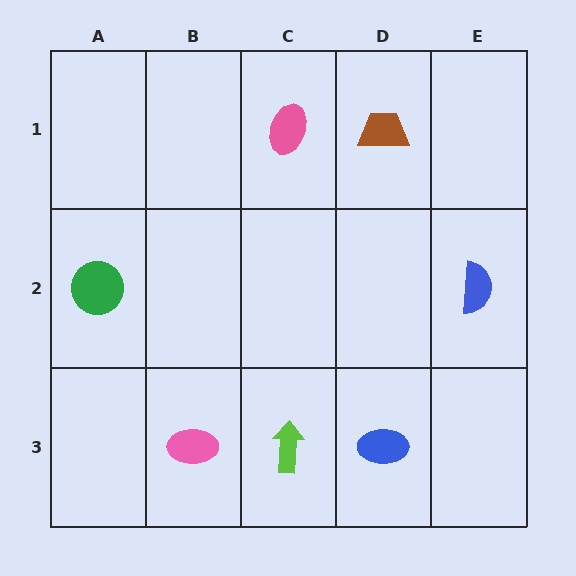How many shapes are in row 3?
3 shapes.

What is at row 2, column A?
A green circle.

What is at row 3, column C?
A lime arrow.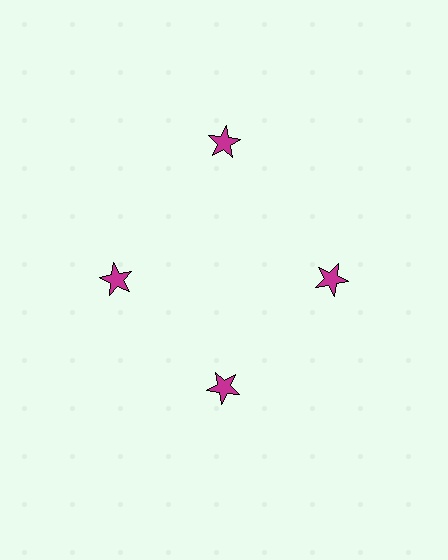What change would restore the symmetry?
The symmetry would be restored by moving it inward, back onto the ring so that all 4 stars sit at equal angles and equal distance from the center.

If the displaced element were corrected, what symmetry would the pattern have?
It would have 4-fold rotational symmetry — the pattern would map onto itself every 90 degrees.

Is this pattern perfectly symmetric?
No. The 4 magenta stars are arranged in a ring, but one element near the 12 o'clock position is pushed outward from the center, breaking the 4-fold rotational symmetry.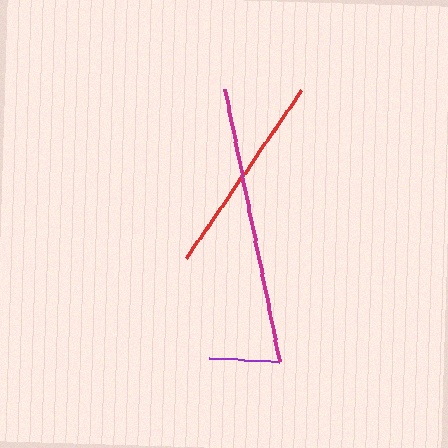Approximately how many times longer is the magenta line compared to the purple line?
The magenta line is approximately 4.0 times the length of the purple line.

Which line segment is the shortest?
The purple line is the shortest at approximately 70 pixels.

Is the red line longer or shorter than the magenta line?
The magenta line is longer than the red line.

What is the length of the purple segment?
The purple segment is approximately 70 pixels long.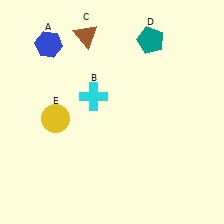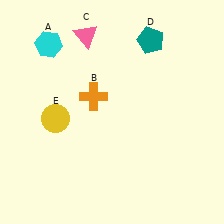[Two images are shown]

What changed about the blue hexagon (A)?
In Image 1, A is blue. In Image 2, it changed to cyan.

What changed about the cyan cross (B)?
In Image 1, B is cyan. In Image 2, it changed to orange.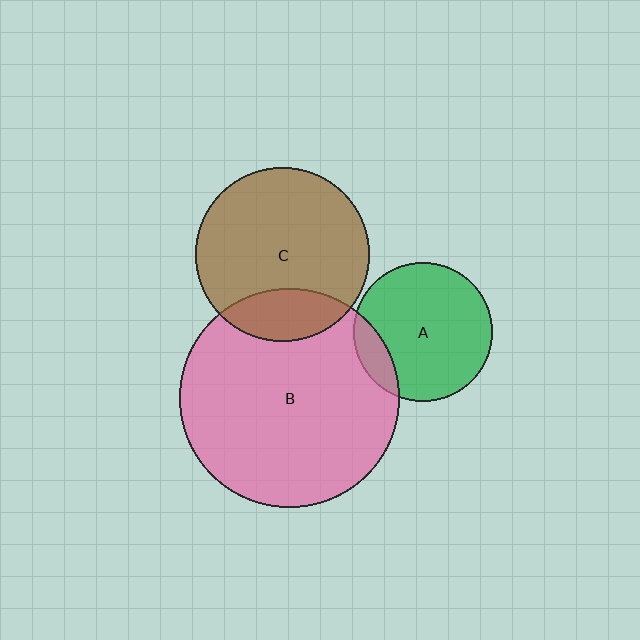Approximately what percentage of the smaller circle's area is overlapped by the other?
Approximately 20%.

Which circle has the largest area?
Circle B (pink).